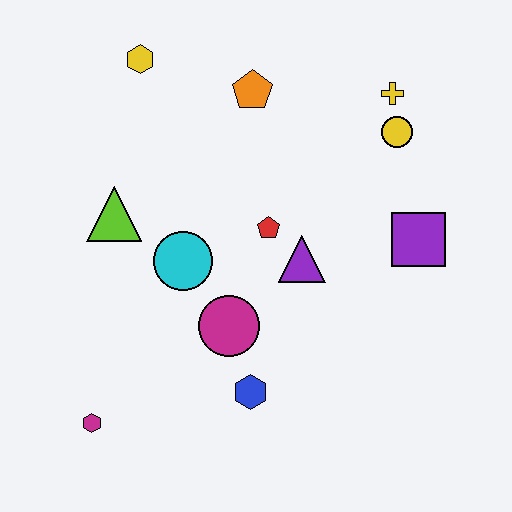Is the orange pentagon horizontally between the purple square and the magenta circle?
Yes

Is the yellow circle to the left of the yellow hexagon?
No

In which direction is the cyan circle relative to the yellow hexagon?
The cyan circle is below the yellow hexagon.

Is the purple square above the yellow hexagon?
No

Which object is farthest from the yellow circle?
The magenta hexagon is farthest from the yellow circle.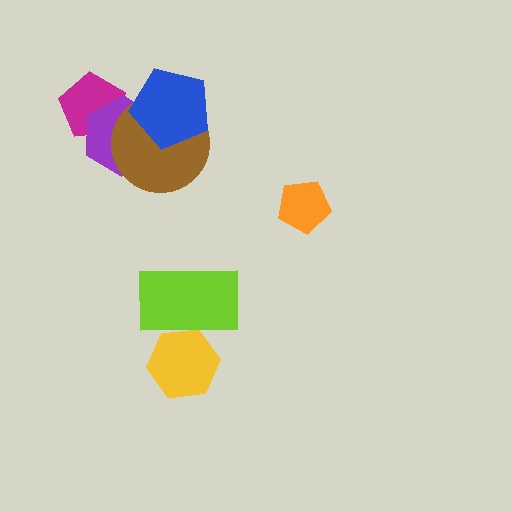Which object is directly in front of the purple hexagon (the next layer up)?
The brown circle is directly in front of the purple hexagon.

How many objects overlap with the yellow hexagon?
1 object overlaps with the yellow hexagon.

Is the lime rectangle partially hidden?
Yes, it is partially covered by another shape.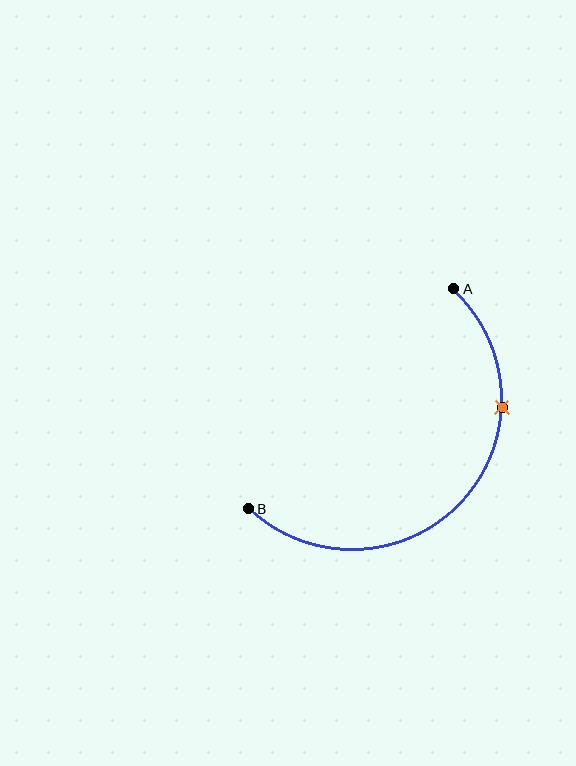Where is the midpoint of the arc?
The arc midpoint is the point on the curve farthest from the straight line joining A and B. It sits below and to the right of that line.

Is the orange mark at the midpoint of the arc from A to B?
No. The orange mark lies on the arc but is closer to endpoint A. The arc midpoint would be at the point on the curve equidistant along the arc from both A and B.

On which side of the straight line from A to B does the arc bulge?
The arc bulges below and to the right of the straight line connecting A and B.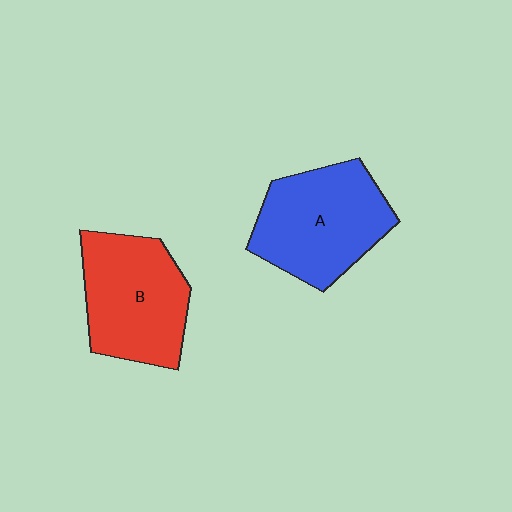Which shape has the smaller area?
Shape B (red).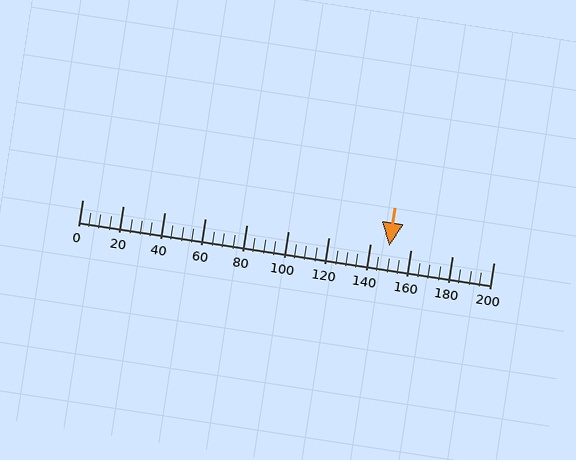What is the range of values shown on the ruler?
The ruler shows values from 0 to 200.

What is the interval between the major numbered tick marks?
The major tick marks are spaced 20 units apart.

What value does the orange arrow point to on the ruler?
The orange arrow points to approximately 149.